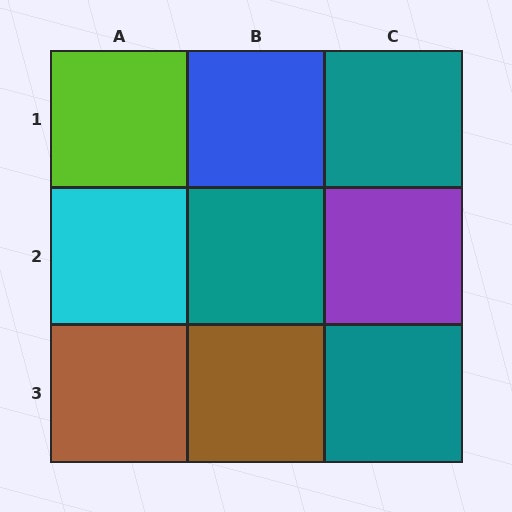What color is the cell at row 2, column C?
Purple.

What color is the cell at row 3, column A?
Brown.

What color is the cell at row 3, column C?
Teal.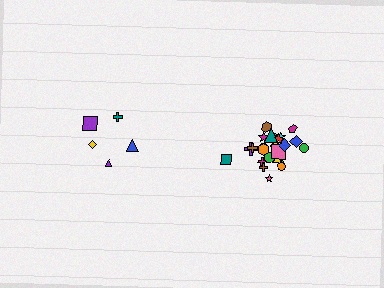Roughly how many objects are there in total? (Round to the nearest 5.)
Roughly 30 objects in total.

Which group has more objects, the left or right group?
The right group.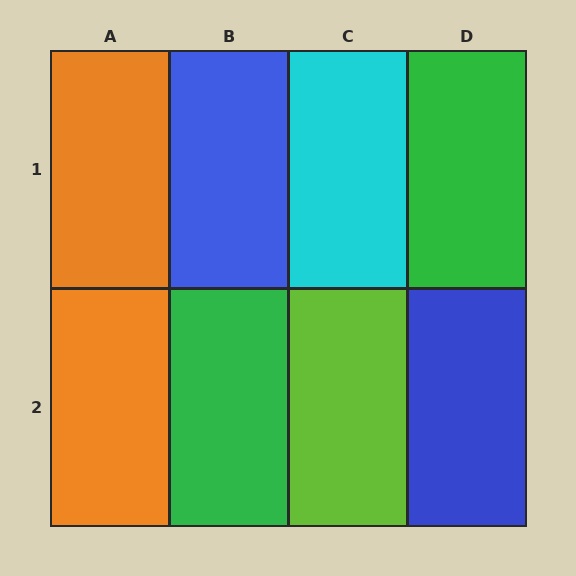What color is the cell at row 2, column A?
Orange.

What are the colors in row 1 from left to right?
Orange, blue, cyan, green.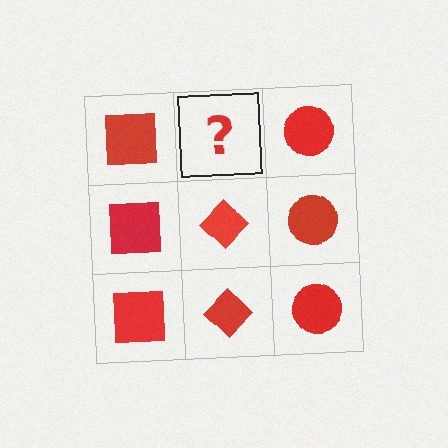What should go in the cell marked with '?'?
The missing cell should contain a red diamond.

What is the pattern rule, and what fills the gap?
The rule is that each column has a consistent shape. The gap should be filled with a red diamond.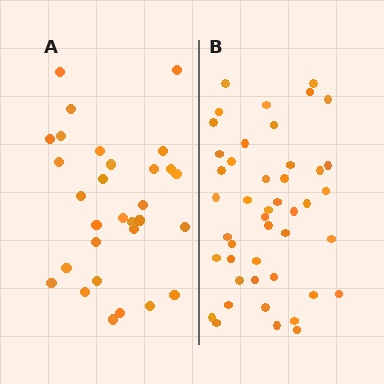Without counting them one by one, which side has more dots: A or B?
Region B (the right region) has more dots.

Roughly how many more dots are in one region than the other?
Region B has approximately 15 more dots than region A.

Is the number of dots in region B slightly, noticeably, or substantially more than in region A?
Region B has substantially more. The ratio is roughly 1.5 to 1.